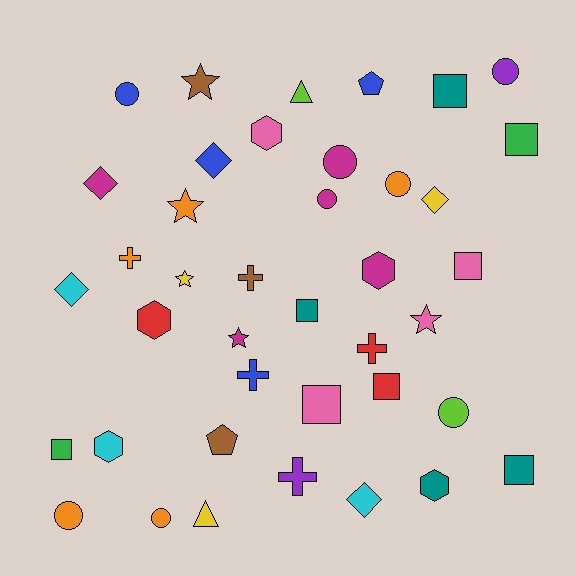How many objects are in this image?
There are 40 objects.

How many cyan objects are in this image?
There are 3 cyan objects.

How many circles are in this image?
There are 8 circles.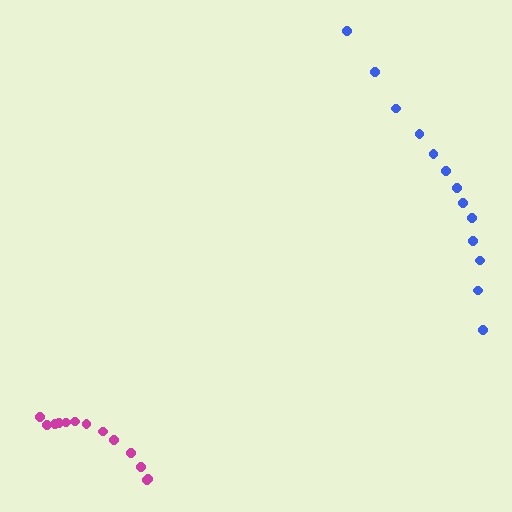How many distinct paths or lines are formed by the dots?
There are 2 distinct paths.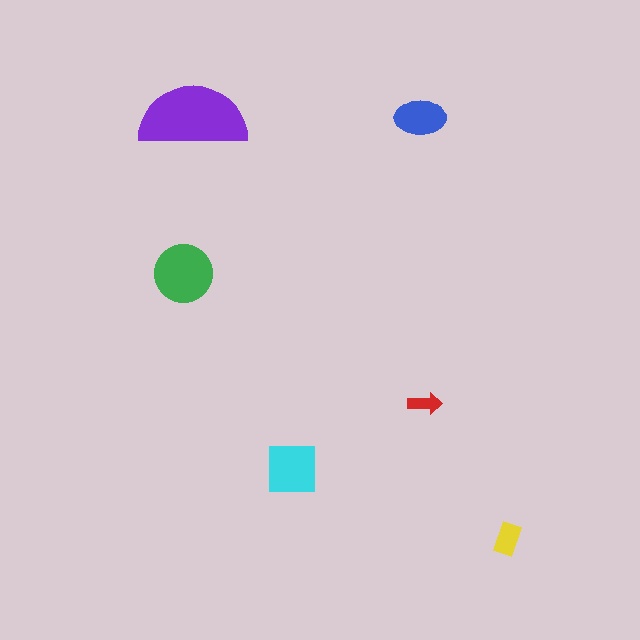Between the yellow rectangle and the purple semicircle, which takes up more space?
The purple semicircle.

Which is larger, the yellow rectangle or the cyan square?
The cyan square.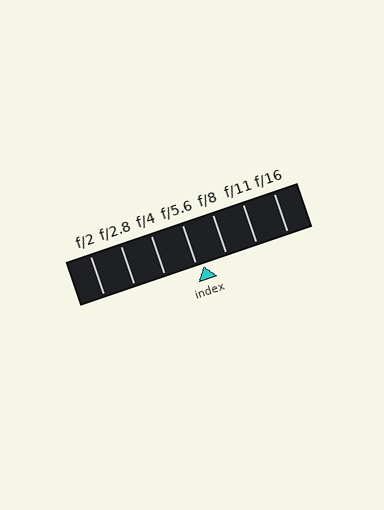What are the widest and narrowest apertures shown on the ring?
The widest aperture shown is f/2 and the narrowest is f/16.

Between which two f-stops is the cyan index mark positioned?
The index mark is between f/5.6 and f/8.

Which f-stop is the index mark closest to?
The index mark is closest to f/5.6.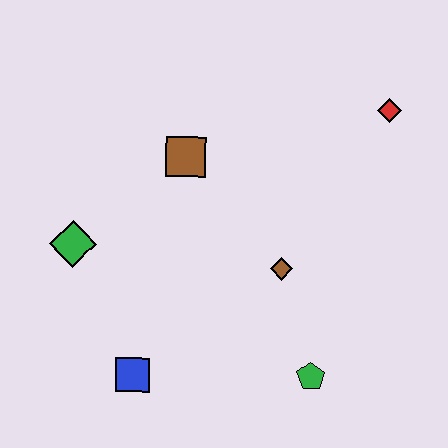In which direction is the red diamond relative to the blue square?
The red diamond is above the blue square.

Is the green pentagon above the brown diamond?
No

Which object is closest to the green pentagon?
The brown diamond is closest to the green pentagon.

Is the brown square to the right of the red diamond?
No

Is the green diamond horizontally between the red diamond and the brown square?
No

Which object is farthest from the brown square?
The green pentagon is farthest from the brown square.